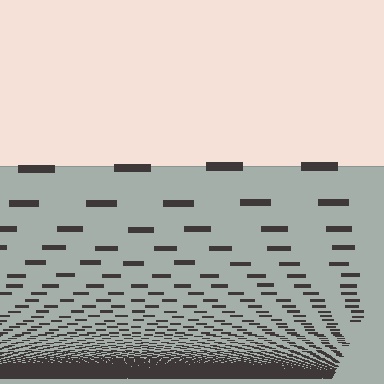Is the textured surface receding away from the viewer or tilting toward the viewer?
The surface appears to tilt toward the viewer. Texture elements get larger and sparser toward the top.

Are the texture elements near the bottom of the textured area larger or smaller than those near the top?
Smaller. The gradient is inverted — elements near the bottom are smaller and denser.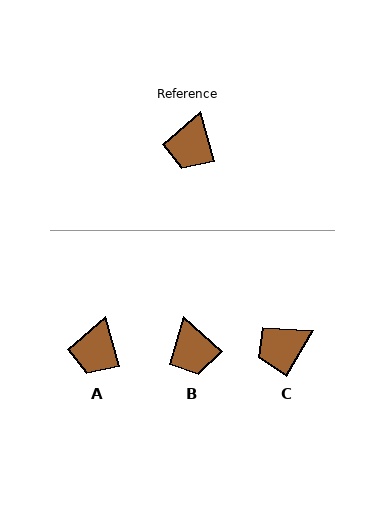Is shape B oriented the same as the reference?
No, it is off by about 33 degrees.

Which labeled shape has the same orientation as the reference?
A.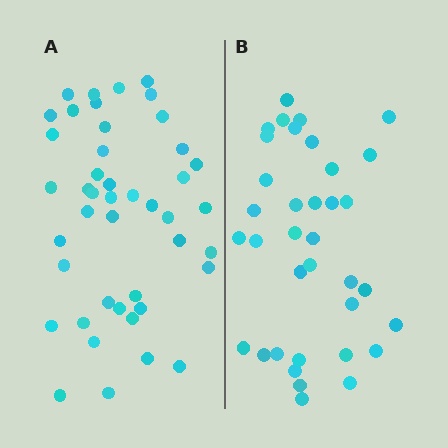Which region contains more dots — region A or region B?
Region A (the left region) has more dots.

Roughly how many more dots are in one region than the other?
Region A has roughly 8 or so more dots than region B.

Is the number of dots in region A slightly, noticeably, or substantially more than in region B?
Region A has only slightly more — the two regions are fairly close. The ratio is roughly 1.2 to 1.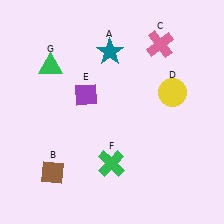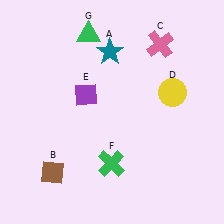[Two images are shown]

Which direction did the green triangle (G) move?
The green triangle (G) moved right.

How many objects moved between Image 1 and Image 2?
1 object moved between the two images.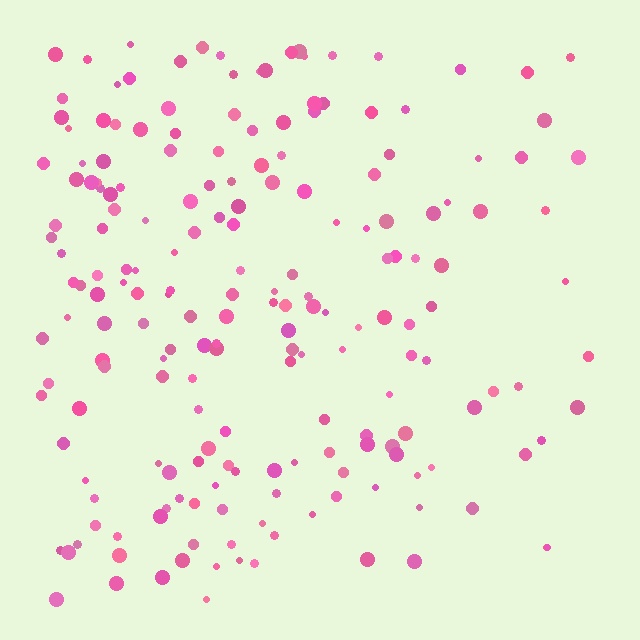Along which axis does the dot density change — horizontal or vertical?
Horizontal.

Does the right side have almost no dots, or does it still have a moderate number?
Still a moderate number, just noticeably fewer than the left.